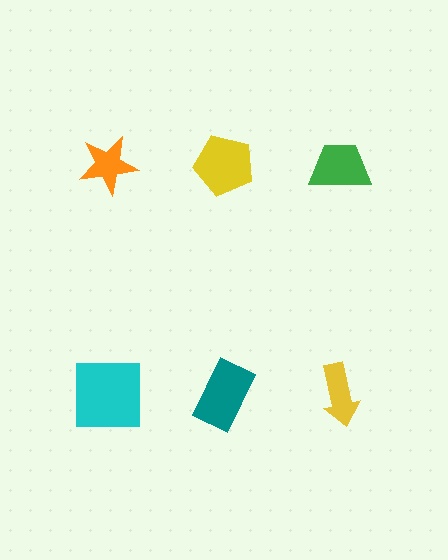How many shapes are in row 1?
3 shapes.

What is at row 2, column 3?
A yellow arrow.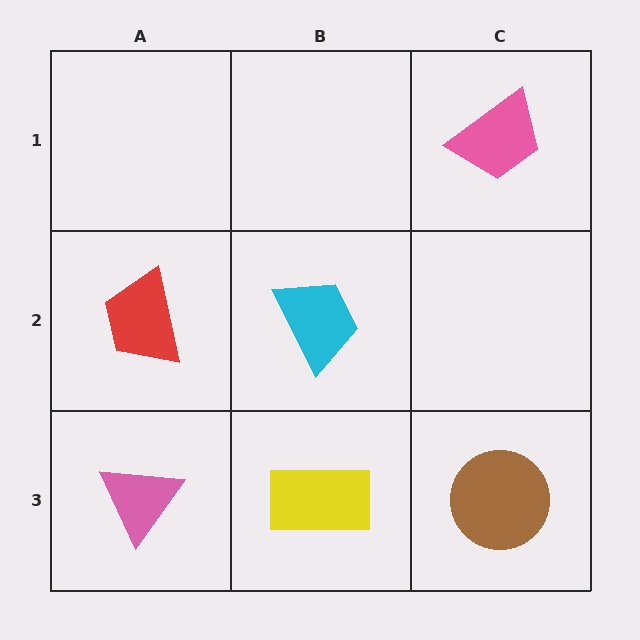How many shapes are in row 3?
3 shapes.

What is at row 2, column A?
A red trapezoid.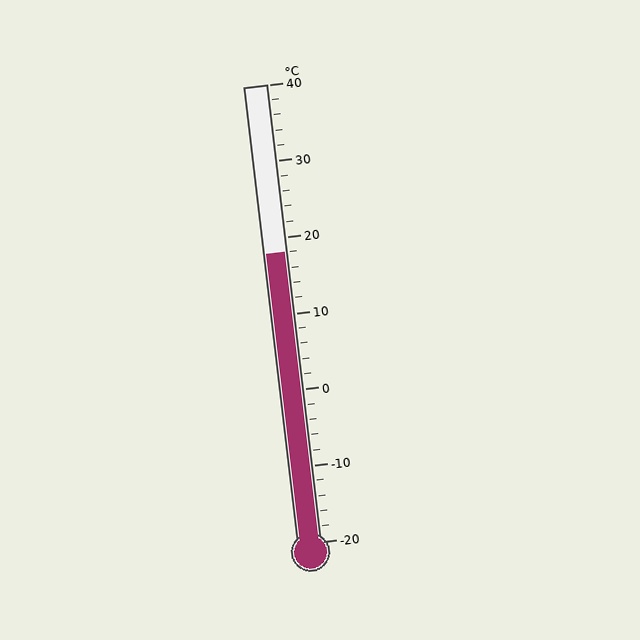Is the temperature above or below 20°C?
The temperature is below 20°C.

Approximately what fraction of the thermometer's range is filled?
The thermometer is filled to approximately 65% of its range.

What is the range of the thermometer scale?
The thermometer scale ranges from -20°C to 40°C.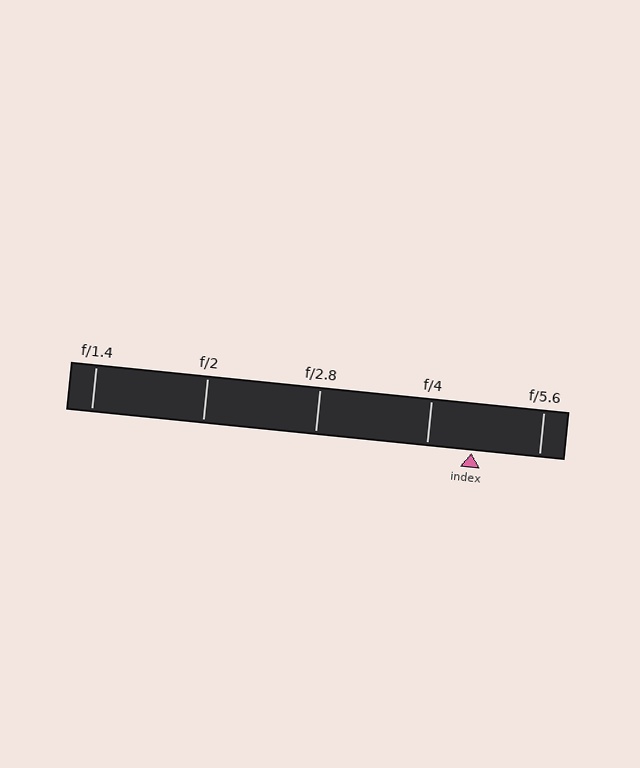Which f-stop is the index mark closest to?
The index mark is closest to f/4.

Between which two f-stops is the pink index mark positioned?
The index mark is between f/4 and f/5.6.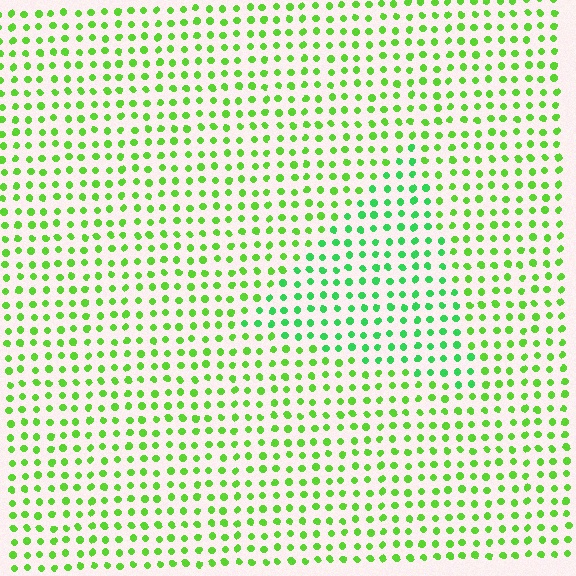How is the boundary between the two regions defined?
The boundary is defined purely by a slight shift in hue (about 28 degrees). Spacing, size, and orientation are identical on both sides.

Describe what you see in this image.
The image is filled with small lime elements in a uniform arrangement. A triangle-shaped region is visible where the elements are tinted to a slightly different hue, forming a subtle color boundary.